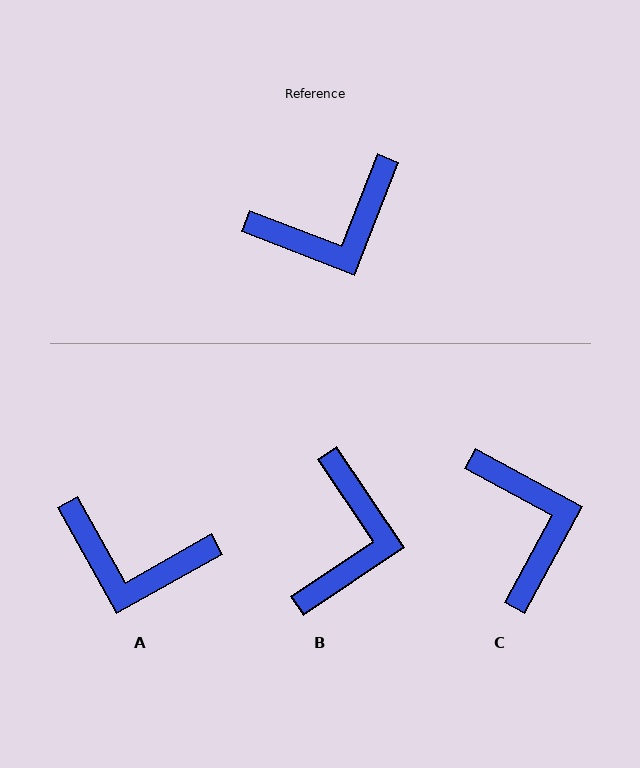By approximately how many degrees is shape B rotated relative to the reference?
Approximately 55 degrees counter-clockwise.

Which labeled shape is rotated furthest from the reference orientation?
C, about 83 degrees away.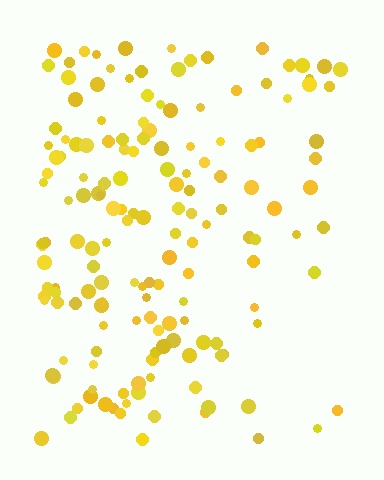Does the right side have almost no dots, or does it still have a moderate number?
Still a moderate number, just noticeably fewer than the left.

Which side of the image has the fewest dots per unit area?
The right.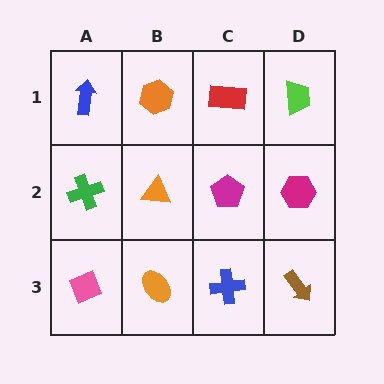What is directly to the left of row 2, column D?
A magenta pentagon.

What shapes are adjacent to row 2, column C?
A red rectangle (row 1, column C), a blue cross (row 3, column C), an orange triangle (row 2, column B), a magenta hexagon (row 2, column D).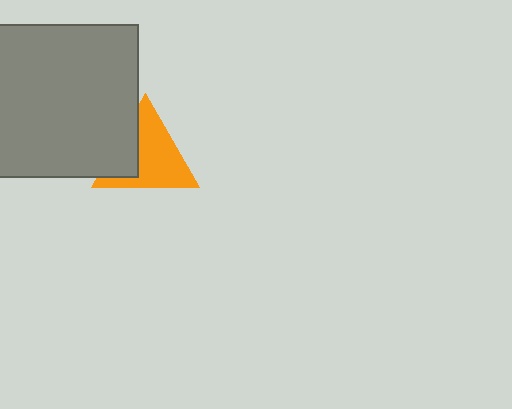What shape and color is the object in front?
The object in front is a gray rectangle.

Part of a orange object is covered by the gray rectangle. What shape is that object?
It is a triangle.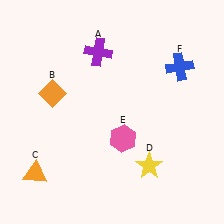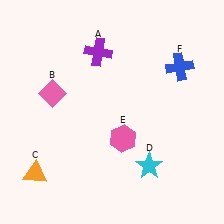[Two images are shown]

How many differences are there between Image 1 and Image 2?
There are 2 differences between the two images.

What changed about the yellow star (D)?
In Image 1, D is yellow. In Image 2, it changed to cyan.